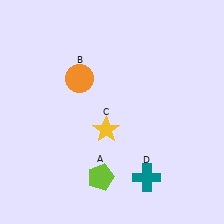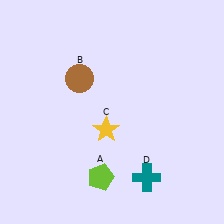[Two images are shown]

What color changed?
The circle (B) changed from orange in Image 1 to brown in Image 2.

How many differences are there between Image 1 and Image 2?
There is 1 difference between the two images.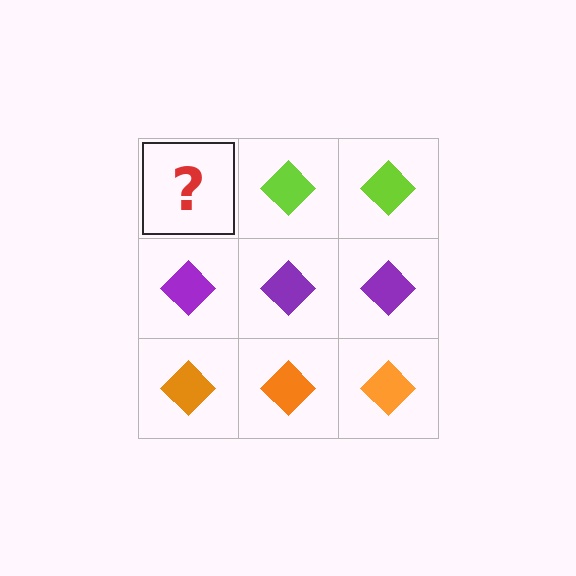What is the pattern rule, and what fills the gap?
The rule is that each row has a consistent color. The gap should be filled with a lime diamond.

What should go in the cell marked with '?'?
The missing cell should contain a lime diamond.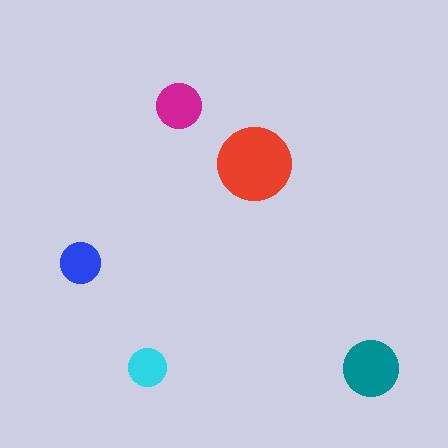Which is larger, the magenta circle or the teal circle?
The teal one.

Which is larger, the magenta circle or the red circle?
The red one.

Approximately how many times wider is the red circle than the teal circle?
About 1.5 times wider.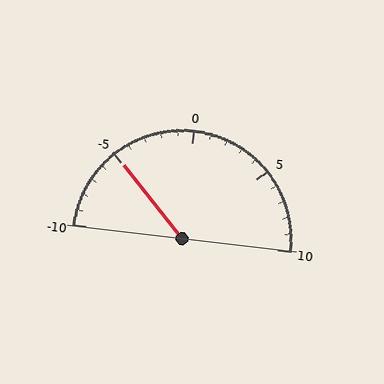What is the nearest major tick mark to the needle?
The nearest major tick mark is -5.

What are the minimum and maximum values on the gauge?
The gauge ranges from -10 to 10.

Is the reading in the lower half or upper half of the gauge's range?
The reading is in the lower half of the range (-10 to 10).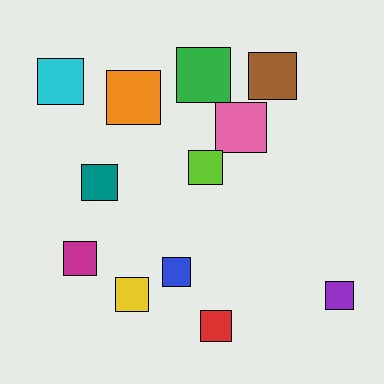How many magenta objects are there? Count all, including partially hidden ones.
There is 1 magenta object.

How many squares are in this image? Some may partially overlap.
There are 12 squares.